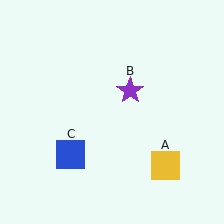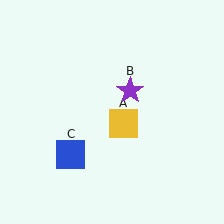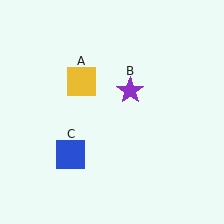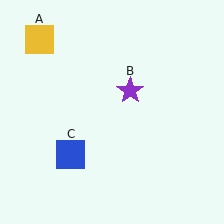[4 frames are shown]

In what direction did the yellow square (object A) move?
The yellow square (object A) moved up and to the left.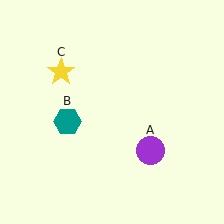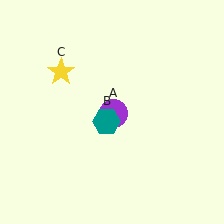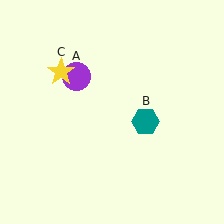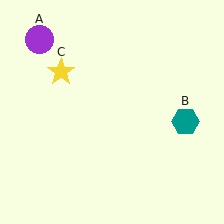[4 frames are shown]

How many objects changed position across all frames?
2 objects changed position: purple circle (object A), teal hexagon (object B).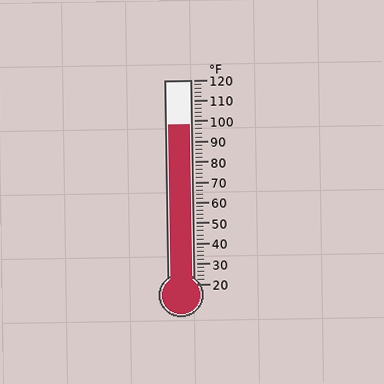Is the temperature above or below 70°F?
The temperature is above 70°F.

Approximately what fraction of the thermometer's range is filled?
The thermometer is filled to approximately 80% of its range.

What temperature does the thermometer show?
The thermometer shows approximately 98°F.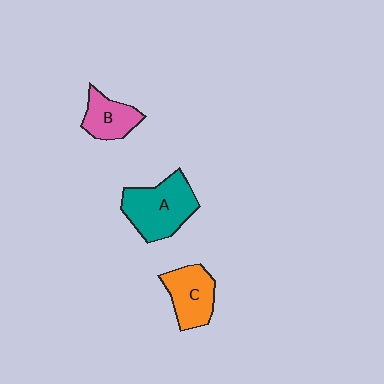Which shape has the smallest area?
Shape B (pink).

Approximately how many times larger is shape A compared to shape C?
Approximately 1.4 times.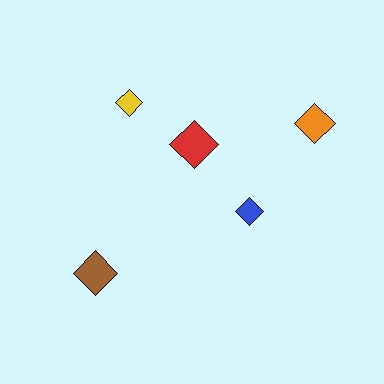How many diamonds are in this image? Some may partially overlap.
There are 5 diamonds.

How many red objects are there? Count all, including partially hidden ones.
There is 1 red object.